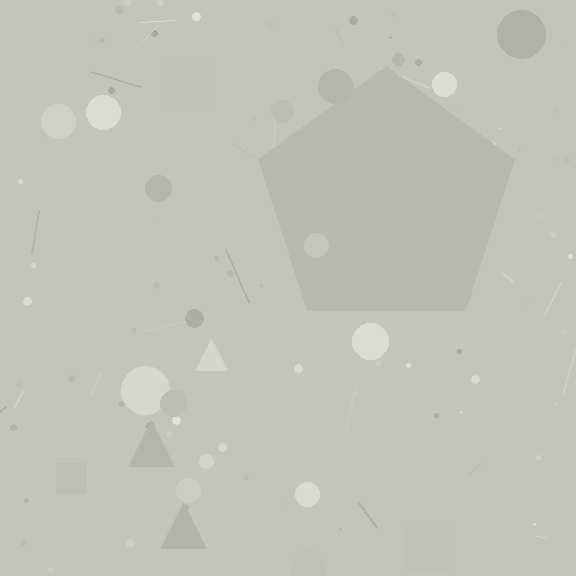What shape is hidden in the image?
A pentagon is hidden in the image.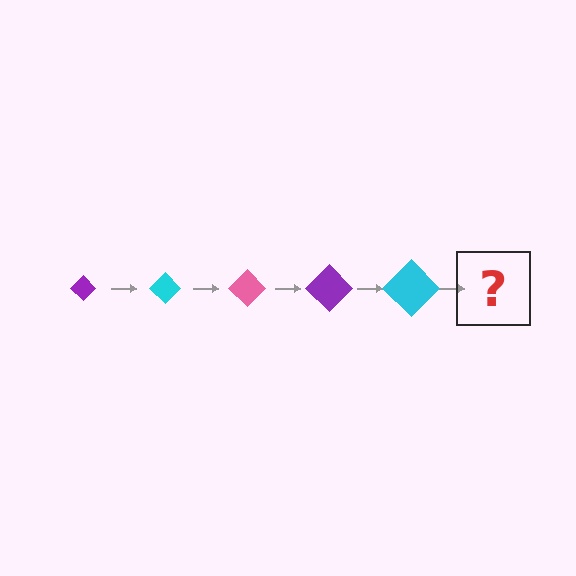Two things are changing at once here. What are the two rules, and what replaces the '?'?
The two rules are that the diamond grows larger each step and the color cycles through purple, cyan, and pink. The '?' should be a pink diamond, larger than the previous one.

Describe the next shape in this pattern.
It should be a pink diamond, larger than the previous one.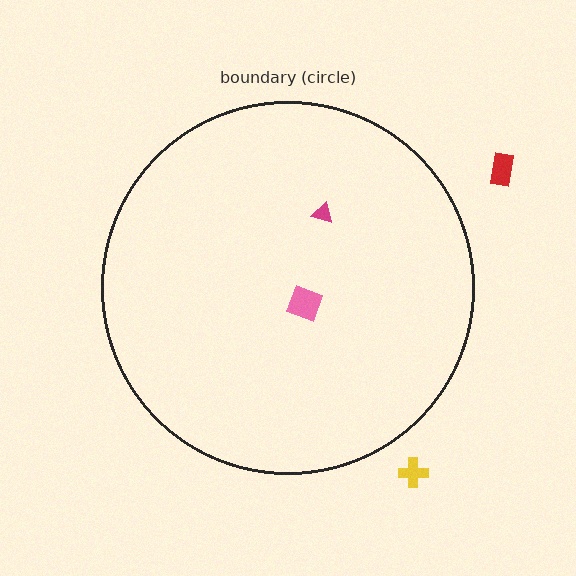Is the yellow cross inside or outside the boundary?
Outside.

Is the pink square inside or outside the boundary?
Inside.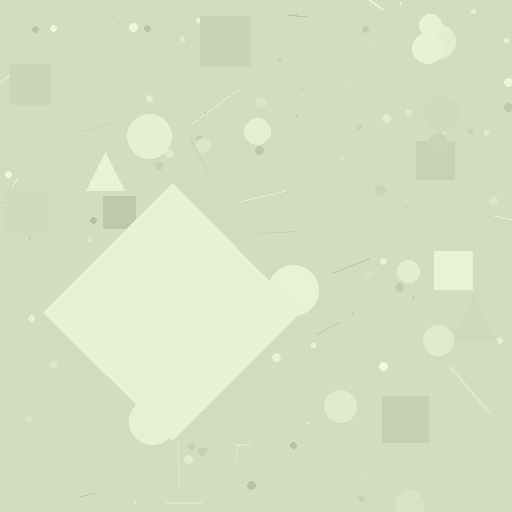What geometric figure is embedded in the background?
A diamond is embedded in the background.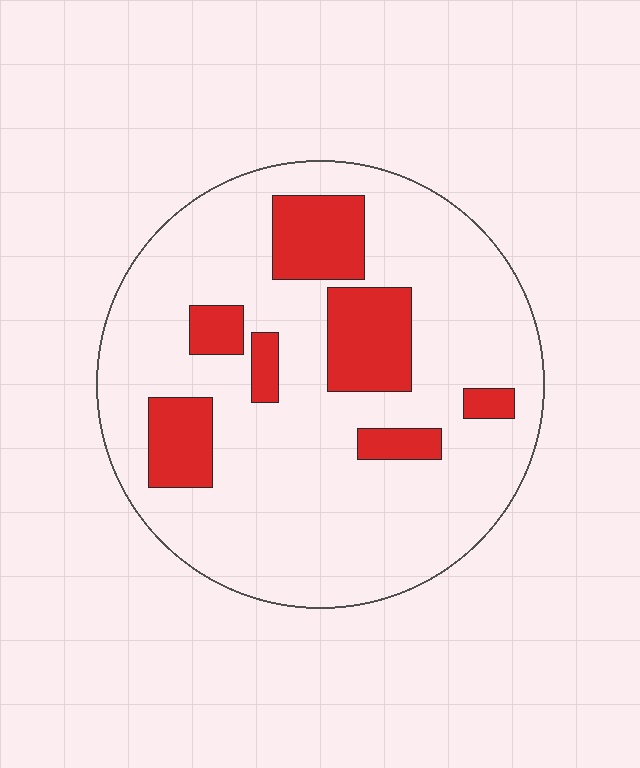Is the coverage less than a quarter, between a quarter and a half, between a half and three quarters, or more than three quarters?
Less than a quarter.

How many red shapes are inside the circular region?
7.